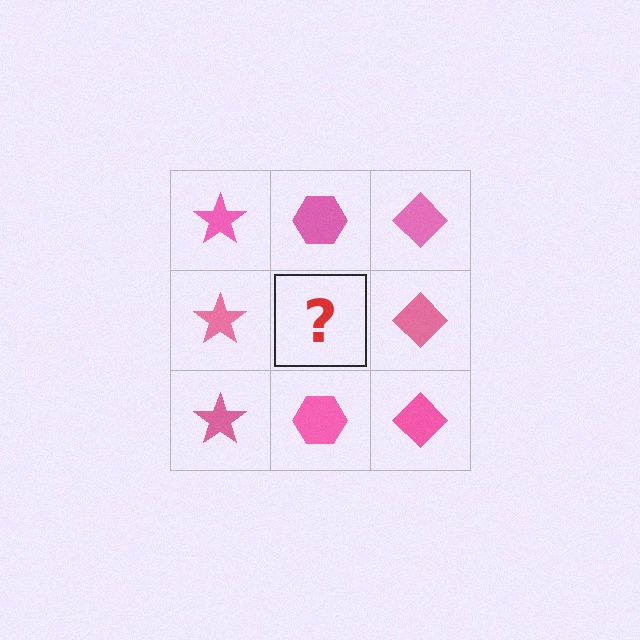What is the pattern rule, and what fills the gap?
The rule is that each column has a consistent shape. The gap should be filled with a pink hexagon.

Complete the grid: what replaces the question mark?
The question mark should be replaced with a pink hexagon.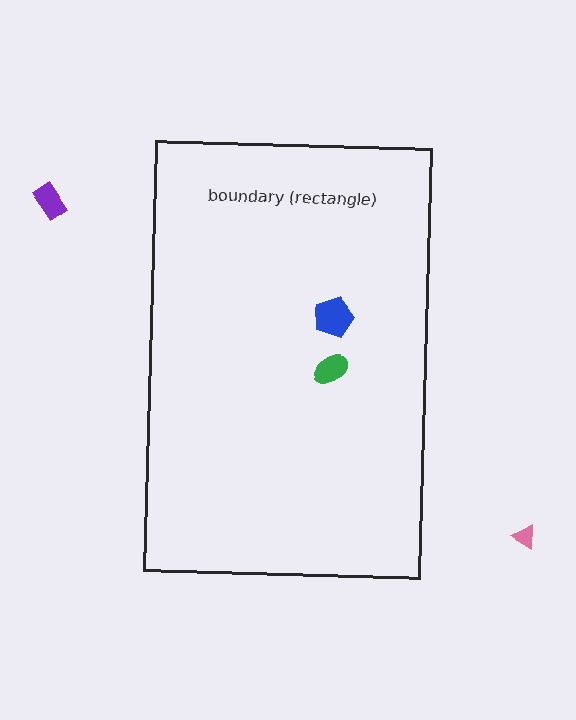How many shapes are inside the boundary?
2 inside, 2 outside.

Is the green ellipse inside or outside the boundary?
Inside.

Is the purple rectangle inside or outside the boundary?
Outside.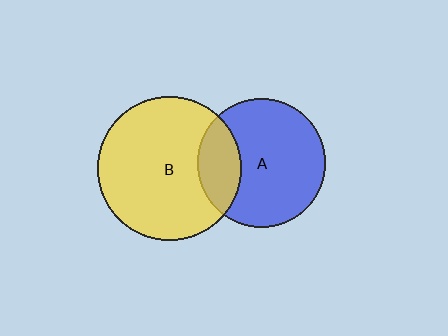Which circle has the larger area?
Circle B (yellow).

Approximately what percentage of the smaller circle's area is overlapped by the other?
Approximately 25%.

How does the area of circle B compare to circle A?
Approximately 1.3 times.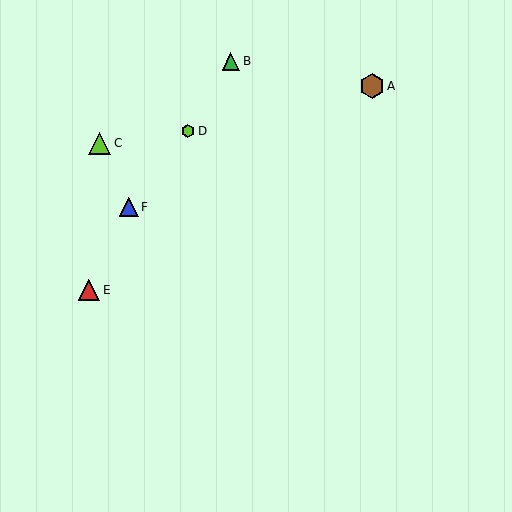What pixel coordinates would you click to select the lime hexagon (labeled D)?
Click at (188, 131) to select the lime hexagon D.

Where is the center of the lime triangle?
The center of the lime triangle is at (100, 143).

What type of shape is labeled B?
Shape B is a green triangle.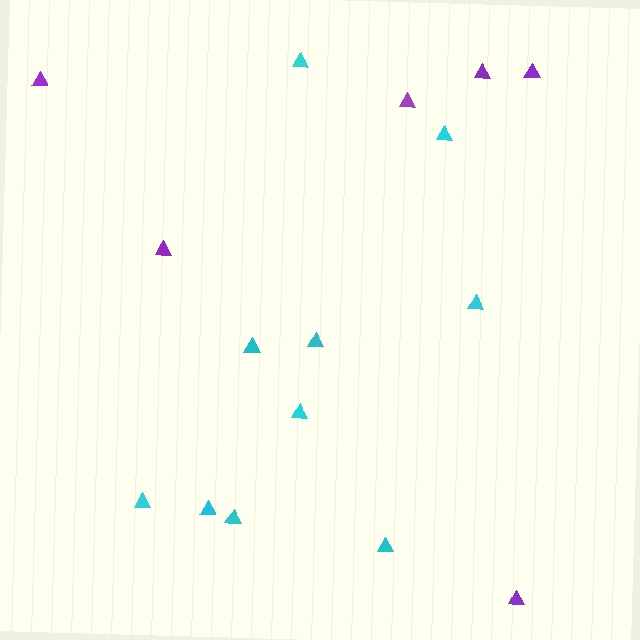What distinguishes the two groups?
There are 2 groups: one group of purple triangles (6) and one group of cyan triangles (10).